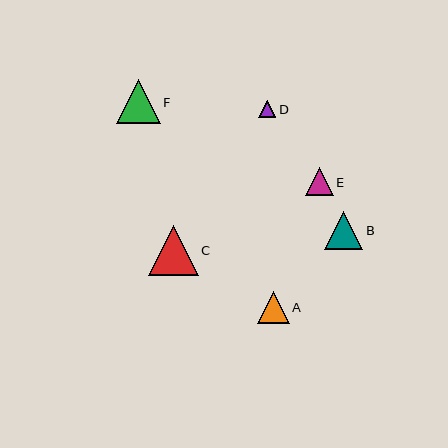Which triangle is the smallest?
Triangle D is the smallest with a size of approximately 17 pixels.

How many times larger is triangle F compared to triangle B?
Triangle F is approximately 1.2 times the size of triangle B.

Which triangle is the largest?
Triangle C is the largest with a size of approximately 49 pixels.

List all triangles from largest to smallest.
From largest to smallest: C, F, B, A, E, D.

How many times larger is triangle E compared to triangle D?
Triangle E is approximately 1.6 times the size of triangle D.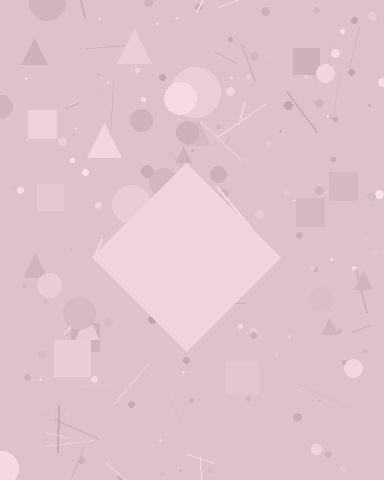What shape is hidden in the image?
A diamond is hidden in the image.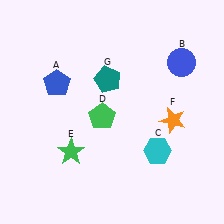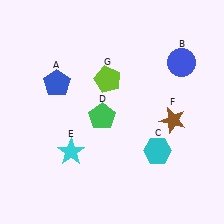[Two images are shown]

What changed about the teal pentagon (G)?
In Image 1, G is teal. In Image 2, it changed to lime.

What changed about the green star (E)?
In Image 1, E is green. In Image 2, it changed to cyan.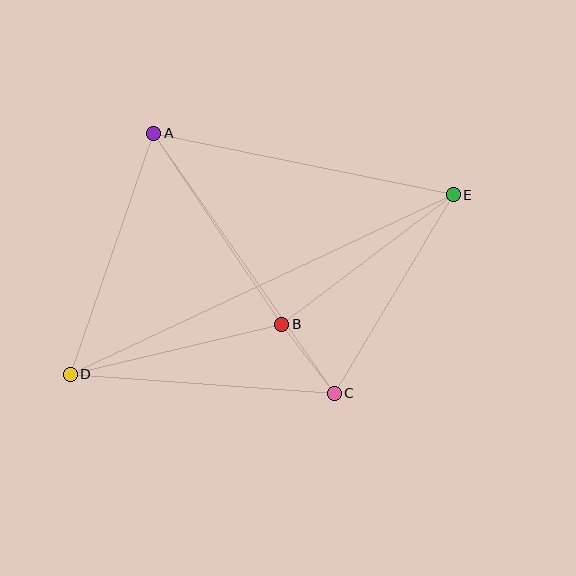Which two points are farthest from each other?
Points D and E are farthest from each other.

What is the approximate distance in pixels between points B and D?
The distance between B and D is approximately 217 pixels.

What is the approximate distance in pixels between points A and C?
The distance between A and C is approximately 316 pixels.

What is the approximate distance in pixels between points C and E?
The distance between C and E is approximately 231 pixels.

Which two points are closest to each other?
Points B and C are closest to each other.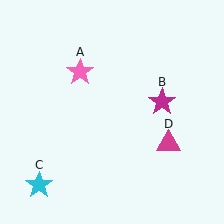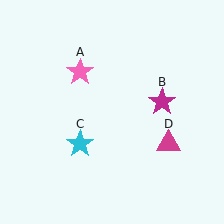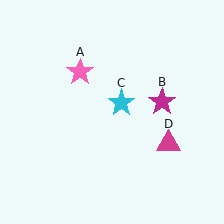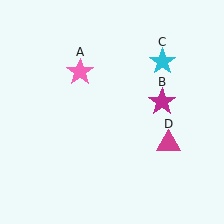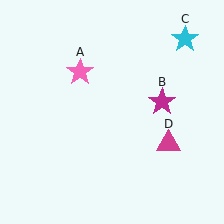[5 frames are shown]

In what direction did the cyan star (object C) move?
The cyan star (object C) moved up and to the right.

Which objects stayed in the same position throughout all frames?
Pink star (object A) and magenta star (object B) and magenta triangle (object D) remained stationary.